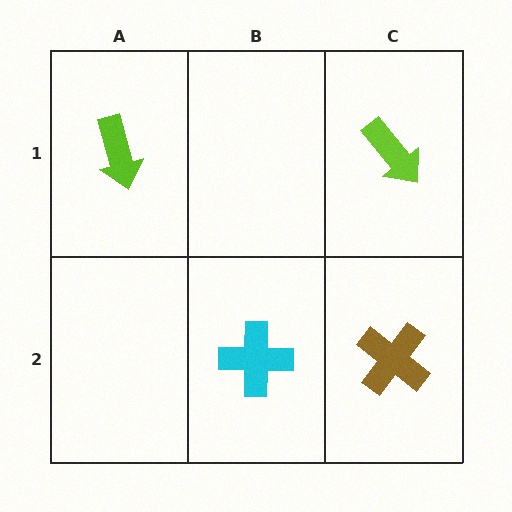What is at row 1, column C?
A lime arrow.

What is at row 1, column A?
A lime arrow.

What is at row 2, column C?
A brown cross.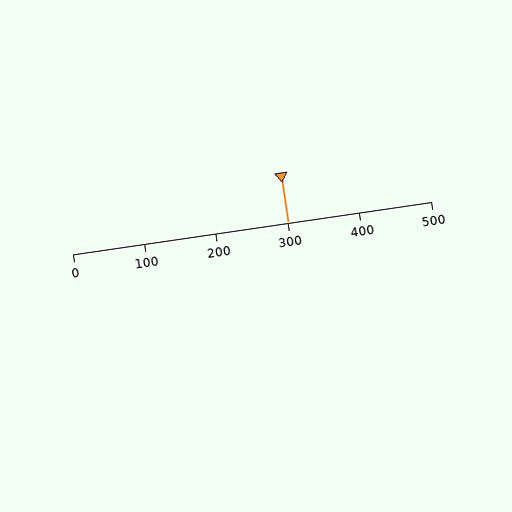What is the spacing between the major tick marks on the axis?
The major ticks are spaced 100 apart.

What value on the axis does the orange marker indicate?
The marker indicates approximately 300.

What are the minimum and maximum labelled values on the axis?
The axis runs from 0 to 500.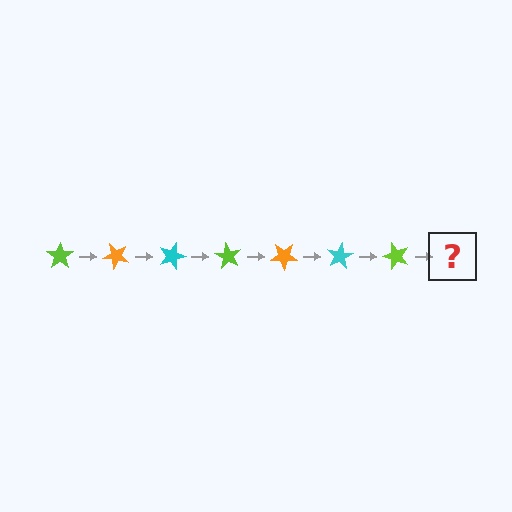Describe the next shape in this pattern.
It should be an orange star, rotated 315 degrees from the start.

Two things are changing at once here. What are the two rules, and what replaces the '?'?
The two rules are that it rotates 45 degrees each step and the color cycles through lime, orange, and cyan. The '?' should be an orange star, rotated 315 degrees from the start.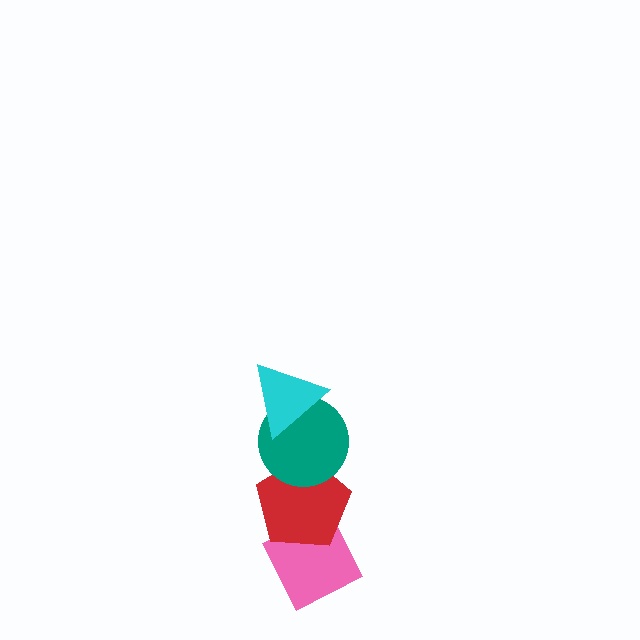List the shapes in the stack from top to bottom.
From top to bottom: the cyan triangle, the teal circle, the red pentagon, the pink diamond.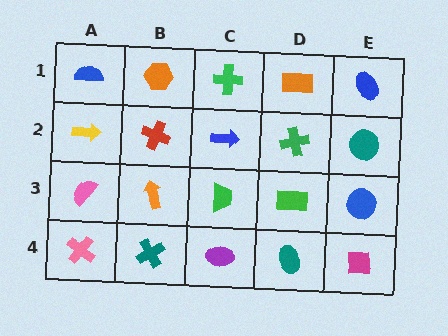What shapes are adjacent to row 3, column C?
A blue arrow (row 2, column C), a purple ellipse (row 4, column C), an orange arrow (row 3, column B), a green rectangle (row 3, column D).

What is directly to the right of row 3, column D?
A blue circle.